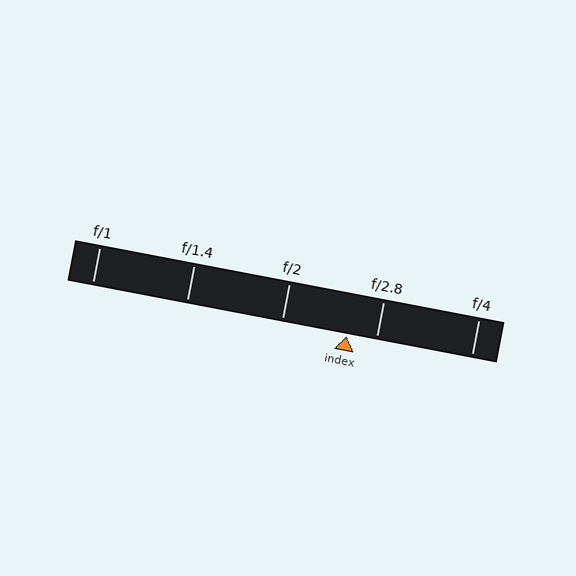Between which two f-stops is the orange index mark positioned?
The index mark is between f/2 and f/2.8.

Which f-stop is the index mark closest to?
The index mark is closest to f/2.8.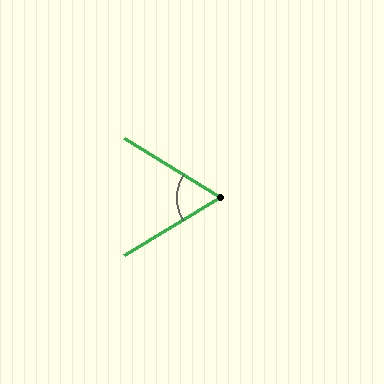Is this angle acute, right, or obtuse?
It is acute.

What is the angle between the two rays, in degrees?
Approximately 63 degrees.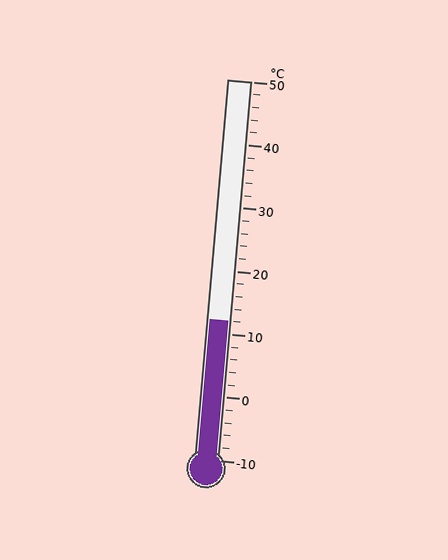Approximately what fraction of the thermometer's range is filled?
The thermometer is filled to approximately 35% of its range.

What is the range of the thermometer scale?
The thermometer scale ranges from -10°C to 50°C.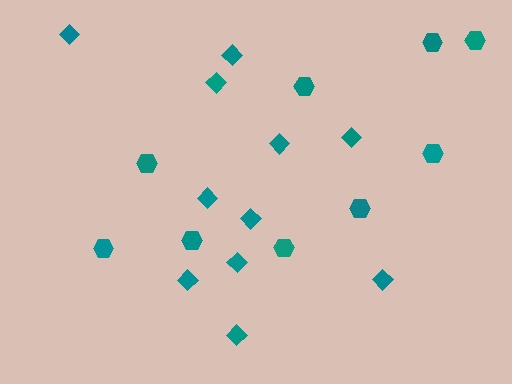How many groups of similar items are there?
There are 2 groups: one group of hexagons (9) and one group of diamonds (11).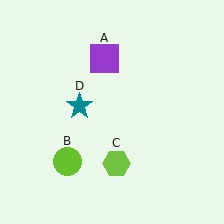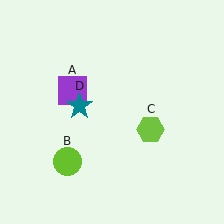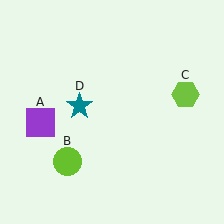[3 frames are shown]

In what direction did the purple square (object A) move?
The purple square (object A) moved down and to the left.